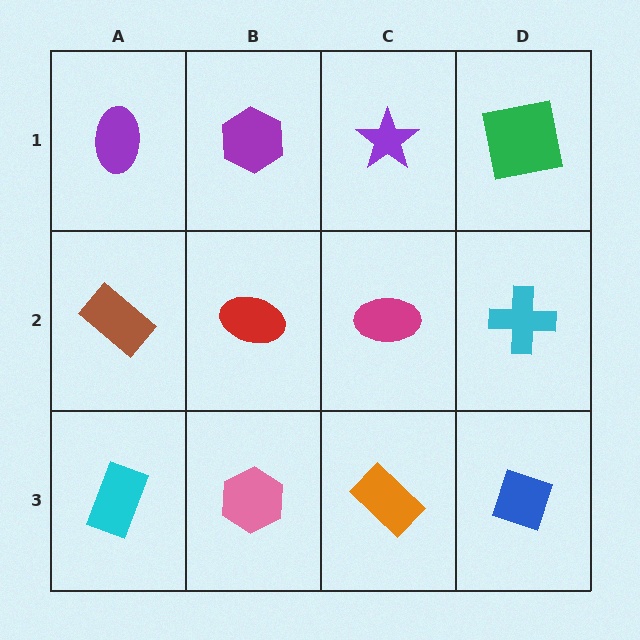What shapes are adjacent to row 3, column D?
A cyan cross (row 2, column D), an orange rectangle (row 3, column C).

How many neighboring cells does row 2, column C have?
4.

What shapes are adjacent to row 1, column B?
A red ellipse (row 2, column B), a purple ellipse (row 1, column A), a purple star (row 1, column C).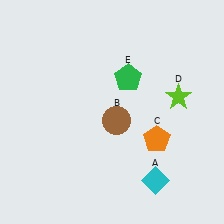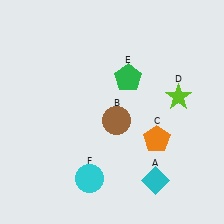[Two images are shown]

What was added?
A cyan circle (F) was added in Image 2.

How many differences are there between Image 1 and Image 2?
There is 1 difference between the two images.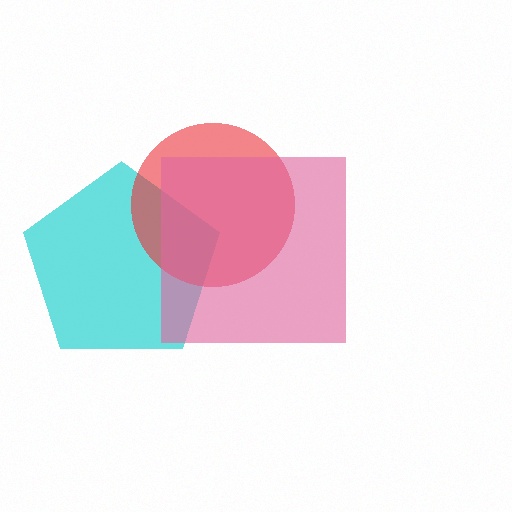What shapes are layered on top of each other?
The layered shapes are: a cyan pentagon, a red circle, a pink square.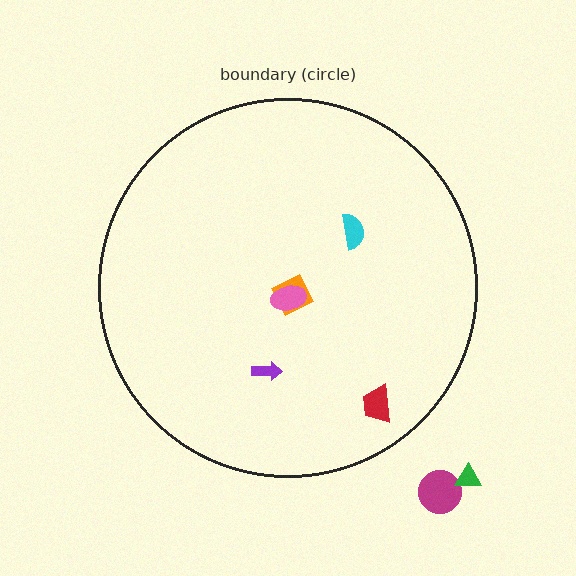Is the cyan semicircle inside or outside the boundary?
Inside.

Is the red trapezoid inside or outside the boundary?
Inside.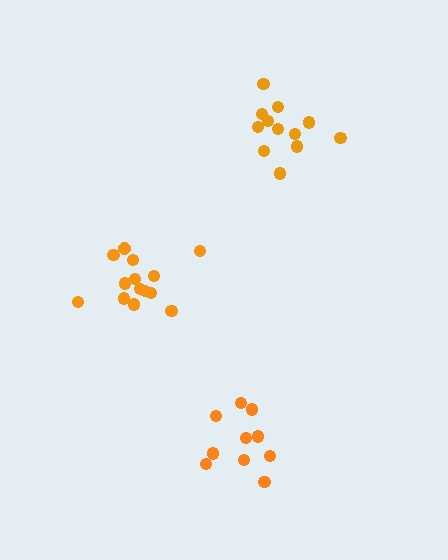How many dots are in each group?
Group 1: 14 dots, Group 2: 12 dots, Group 3: 10 dots (36 total).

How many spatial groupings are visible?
There are 3 spatial groupings.